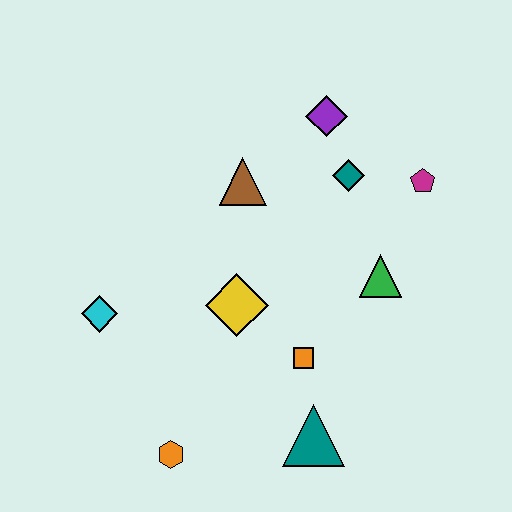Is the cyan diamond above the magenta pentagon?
No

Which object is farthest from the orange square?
The purple diamond is farthest from the orange square.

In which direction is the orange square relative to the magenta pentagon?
The orange square is below the magenta pentagon.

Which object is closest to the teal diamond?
The purple diamond is closest to the teal diamond.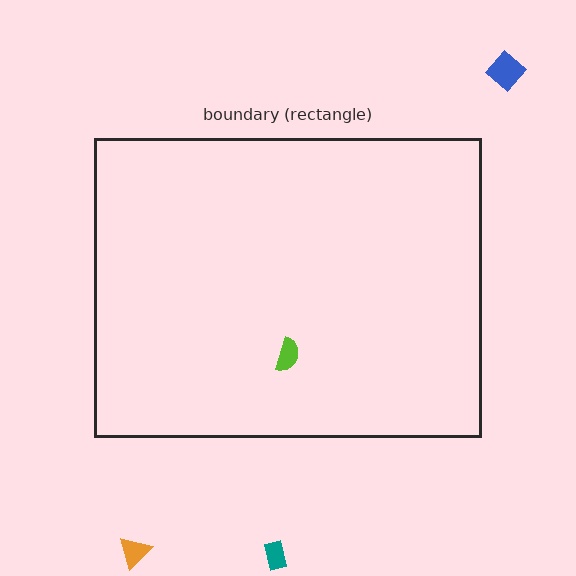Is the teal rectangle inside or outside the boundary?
Outside.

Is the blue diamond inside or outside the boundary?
Outside.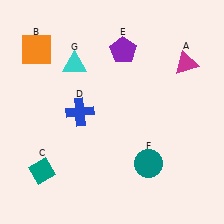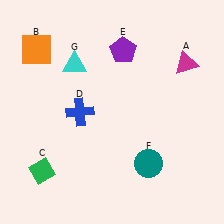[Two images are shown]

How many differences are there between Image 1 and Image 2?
There is 1 difference between the two images.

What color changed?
The diamond (C) changed from teal in Image 1 to green in Image 2.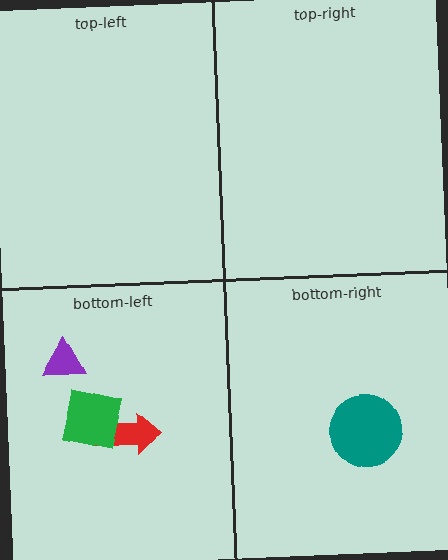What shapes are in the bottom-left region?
The purple triangle, the red arrow, the green square.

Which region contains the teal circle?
The bottom-right region.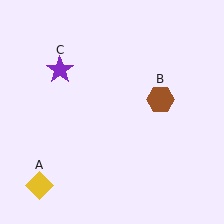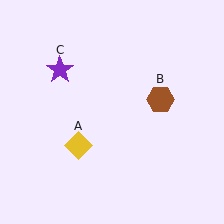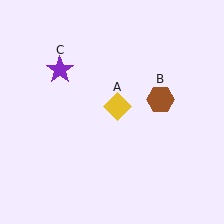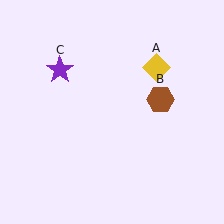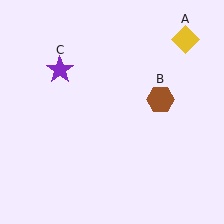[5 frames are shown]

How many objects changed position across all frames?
1 object changed position: yellow diamond (object A).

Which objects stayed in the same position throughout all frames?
Brown hexagon (object B) and purple star (object C) remained stationary.